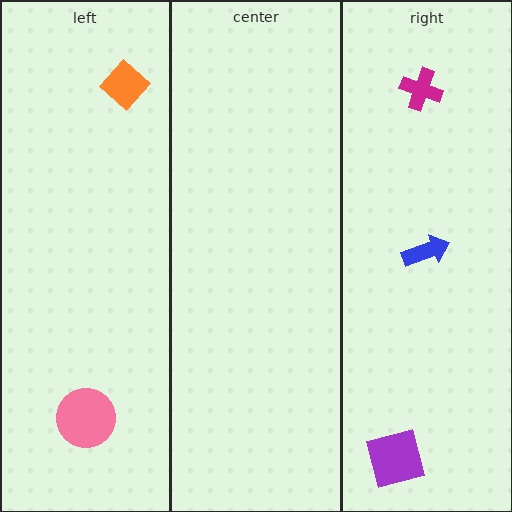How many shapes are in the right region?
3.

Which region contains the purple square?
The right region.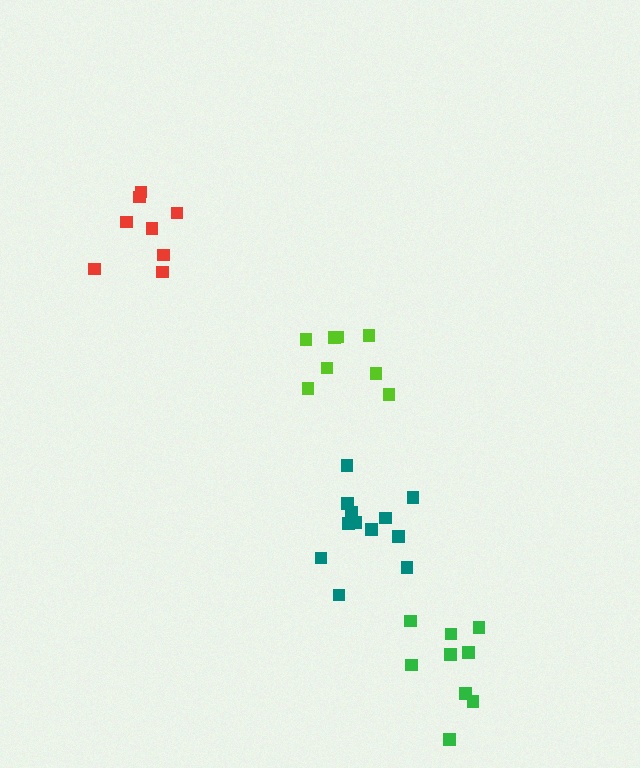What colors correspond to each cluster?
The clusters are colored: green, lime, red, teal.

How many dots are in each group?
Group 1: 9 dots, Group 2: 8 dots, Group 3: 8 dots, Group 4: 12 dots (37 total).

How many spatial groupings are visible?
There are 4 spatial groupings.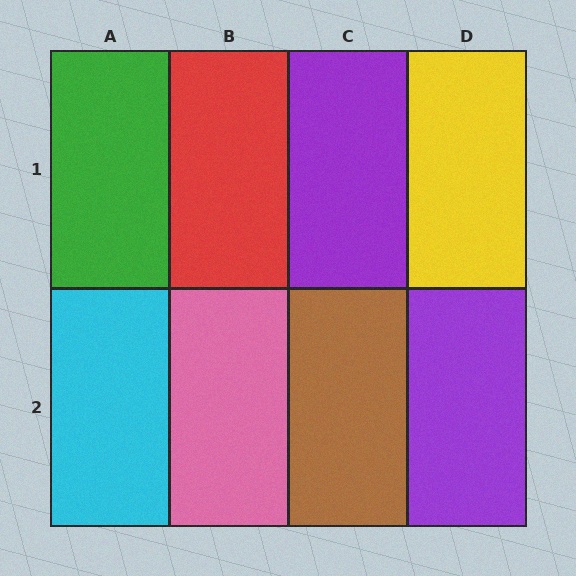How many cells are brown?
1 cell is brown.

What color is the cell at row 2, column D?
Purple.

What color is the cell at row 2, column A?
Cyan.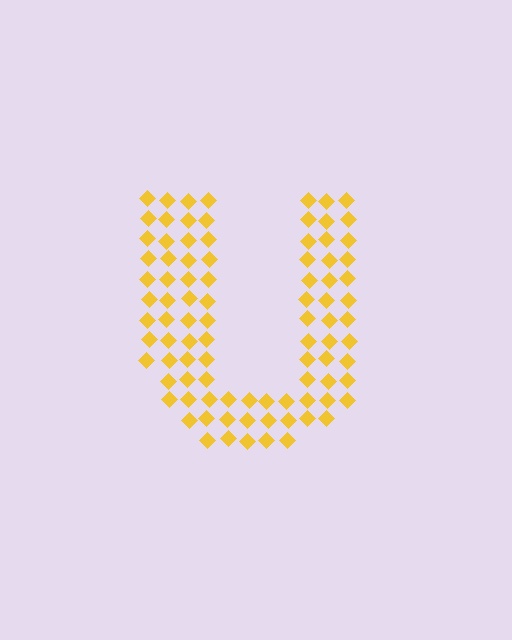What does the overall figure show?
The overall figure shows the letter U.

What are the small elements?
The small elements are diamonds.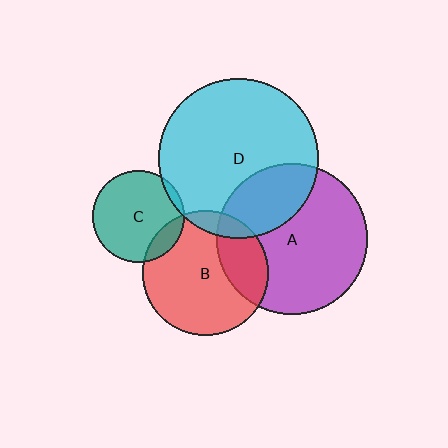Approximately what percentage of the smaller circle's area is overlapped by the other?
Approximately 25%.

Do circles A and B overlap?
Yes.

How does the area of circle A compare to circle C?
Approximately 2.7 times.